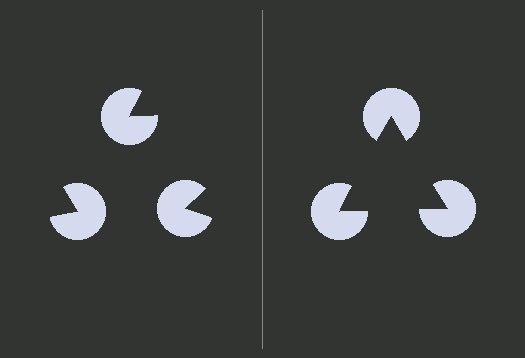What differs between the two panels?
The pac-man discs are positioned identically on both sides; only the wedge orientations differ. On the right they align to a triangle; on the left they are misaligned.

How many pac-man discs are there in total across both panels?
6 — 3 on each side.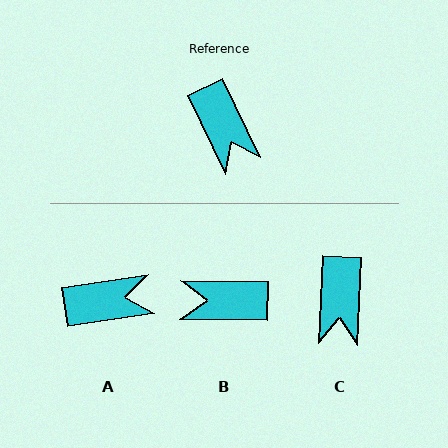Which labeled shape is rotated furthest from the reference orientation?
B, about 116 degrees away.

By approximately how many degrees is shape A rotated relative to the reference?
Approximately 73 degrees counter-clockwise.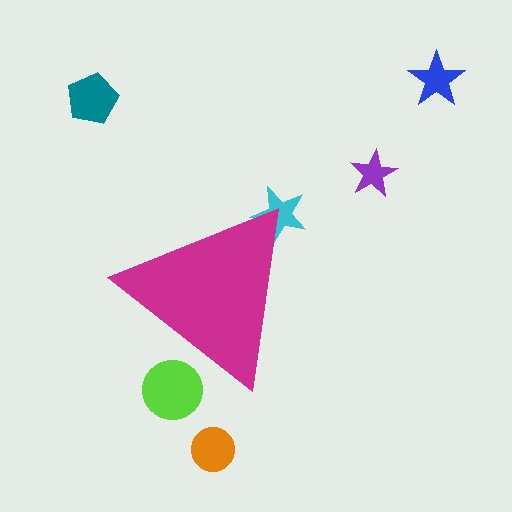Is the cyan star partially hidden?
Yes, the cyan star is partially hidden behind the magenta triangle.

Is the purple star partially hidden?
No, the purple star is fully visible.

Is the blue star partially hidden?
No, the blue star is fully visible.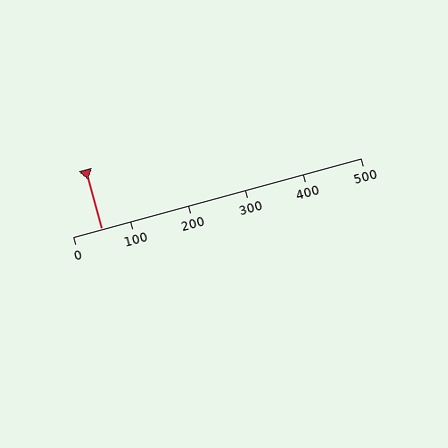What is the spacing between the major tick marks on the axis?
The major ticks are spaced 100 apart.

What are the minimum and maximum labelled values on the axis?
The axis runs from 0 to 500.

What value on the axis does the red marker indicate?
The marker indicates approximately 50.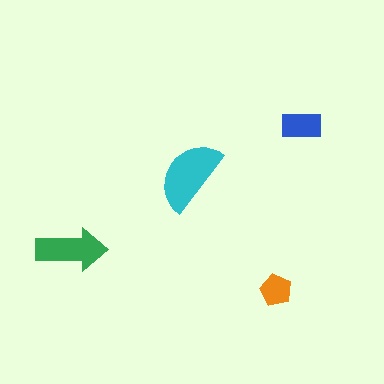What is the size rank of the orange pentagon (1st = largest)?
4th.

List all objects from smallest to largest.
The orange pentagon, the blue rectangle, the green arrow, the cyan semicircle.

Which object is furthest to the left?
The green arrow is leftmost.